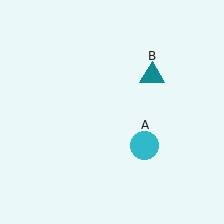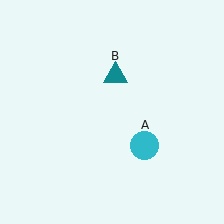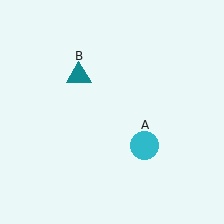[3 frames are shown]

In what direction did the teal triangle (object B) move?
The teal triangle (object B) moved left.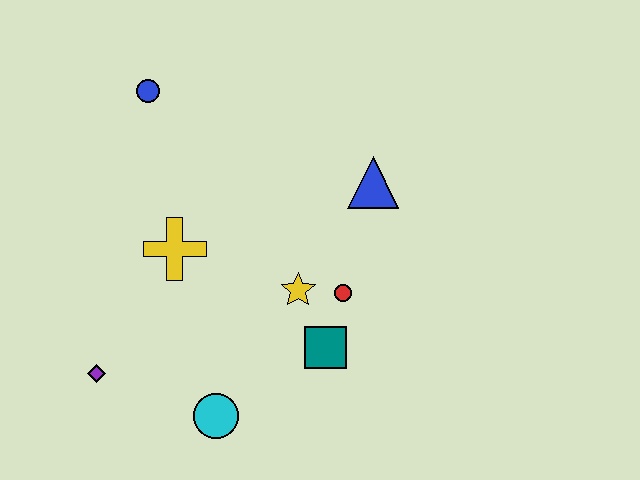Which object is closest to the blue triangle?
The red circle is closest to the blue triangle.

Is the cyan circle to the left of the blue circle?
No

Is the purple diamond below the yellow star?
Yes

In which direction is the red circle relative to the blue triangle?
The red circle is below the blue triangle.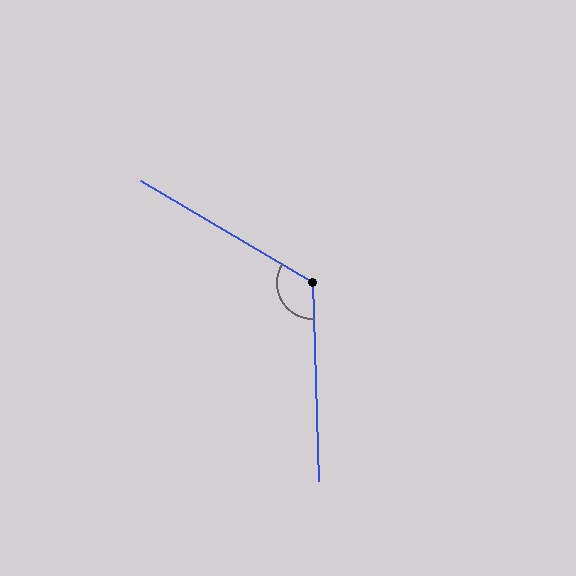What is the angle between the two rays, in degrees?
Approximately 122 degrees.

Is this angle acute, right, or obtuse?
It is obtuse.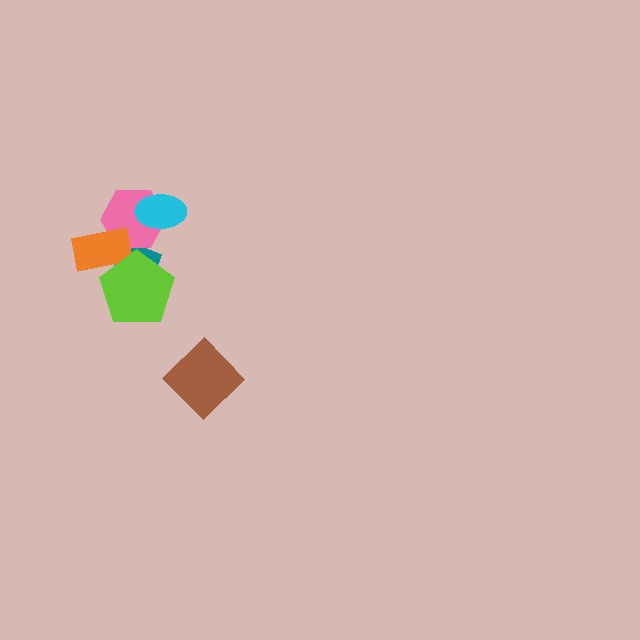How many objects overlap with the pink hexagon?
3 objects overlap with the pink hexagon.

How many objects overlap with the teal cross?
4 objects overlap with the teal cross.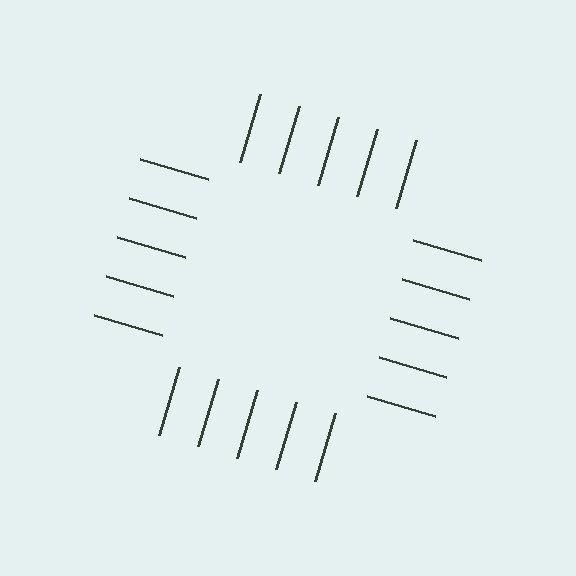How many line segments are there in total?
20 — 5 along each of the 4 edges.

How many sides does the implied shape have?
4 sides — the line-ends trace a square.